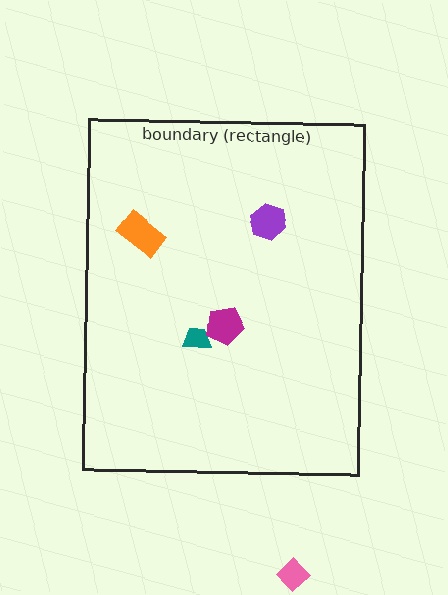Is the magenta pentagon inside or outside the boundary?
Inside.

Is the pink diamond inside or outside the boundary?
Outside.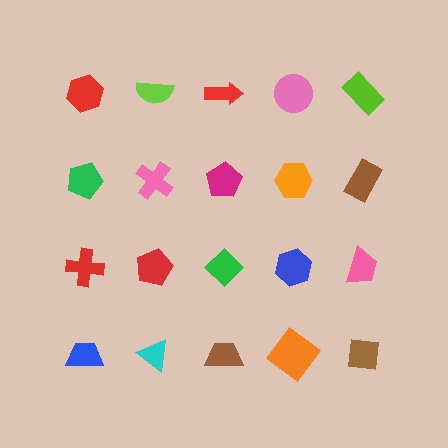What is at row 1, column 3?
A red arrow.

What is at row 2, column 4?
An orange hexagon.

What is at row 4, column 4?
An orange diamond.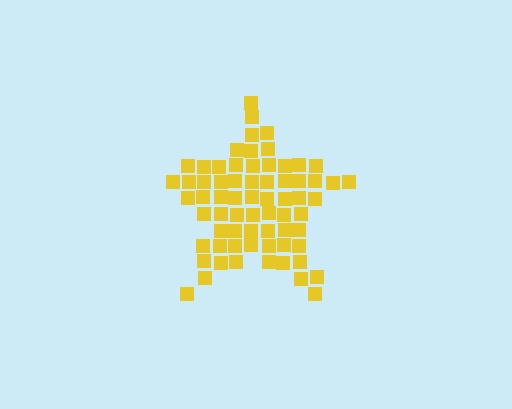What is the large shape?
The large shape is a star.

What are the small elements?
The small elements are squares.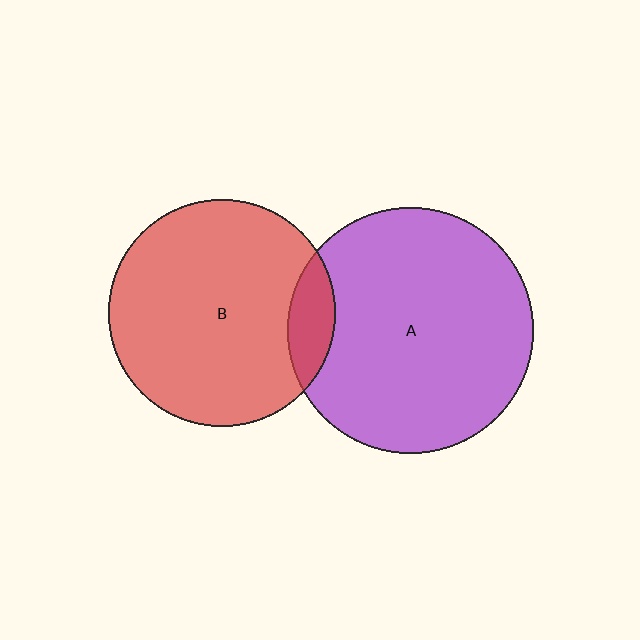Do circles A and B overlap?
Yes.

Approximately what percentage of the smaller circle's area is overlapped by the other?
Approximately 10%.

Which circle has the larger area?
Circle A (purple).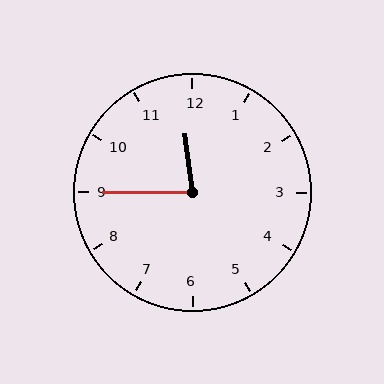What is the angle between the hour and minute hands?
Approximately 82 degrees.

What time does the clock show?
11:45.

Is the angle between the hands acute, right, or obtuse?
It is acute.